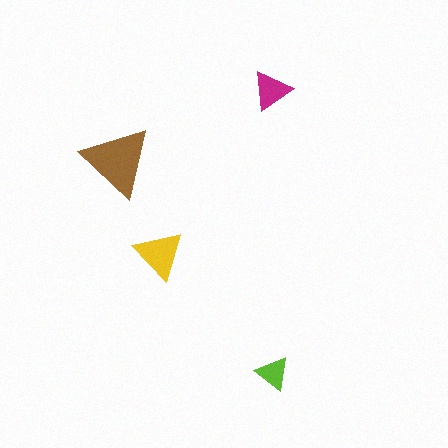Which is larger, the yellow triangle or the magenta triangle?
The yellow one.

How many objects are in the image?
There are 4 objects in the image.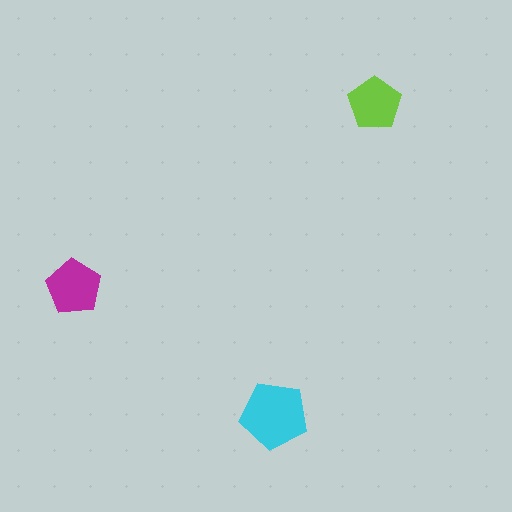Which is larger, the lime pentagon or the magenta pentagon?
The magenta one.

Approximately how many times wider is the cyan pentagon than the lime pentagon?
About 1.5 times wider.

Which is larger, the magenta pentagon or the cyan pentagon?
The cyan one.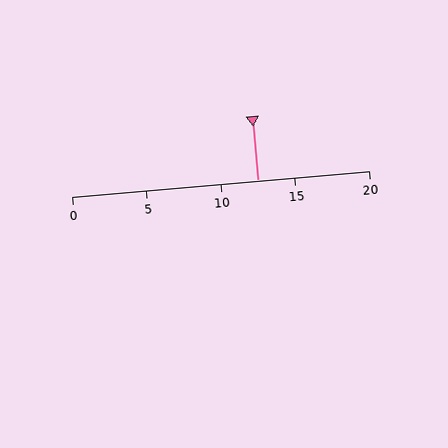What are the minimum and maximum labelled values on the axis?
The axis runs from 0 to 20.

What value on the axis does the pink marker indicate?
The marker indicates approximately 12.5.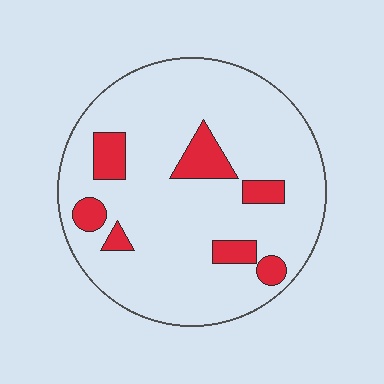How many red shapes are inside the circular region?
7.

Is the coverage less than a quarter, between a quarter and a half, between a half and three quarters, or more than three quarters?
Less than a quarter.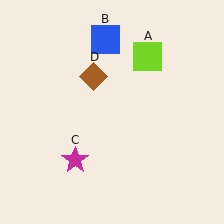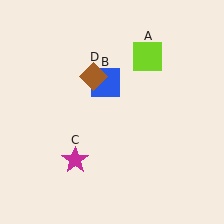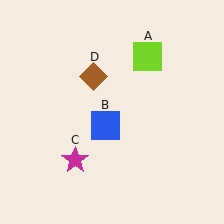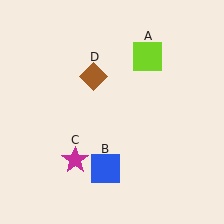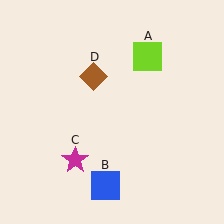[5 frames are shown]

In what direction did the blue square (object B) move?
The blue square (object B) moved down.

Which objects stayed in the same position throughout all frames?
Lime square (object A) and magenta star (object C) and brown diamond (object D) remained stationary.